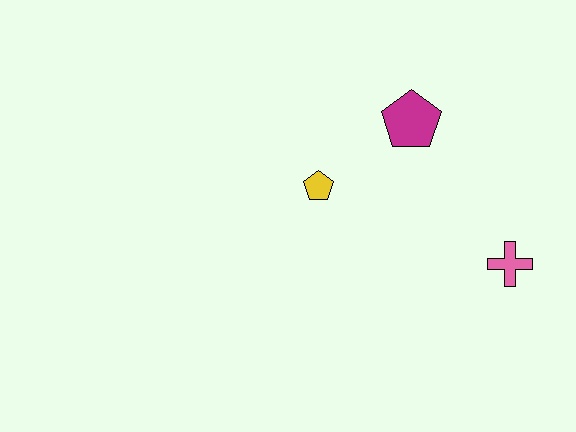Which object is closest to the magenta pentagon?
The yellow pentagon is closest to the magenta pentagon.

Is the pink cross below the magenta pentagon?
Yes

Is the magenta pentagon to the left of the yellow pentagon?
No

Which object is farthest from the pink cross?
The yellow pentagon is farthest from the pink cross.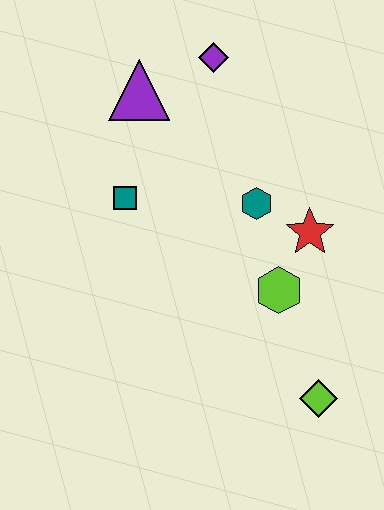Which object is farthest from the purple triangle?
The lime diamond is farthest from the purple triangle.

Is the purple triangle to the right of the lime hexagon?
No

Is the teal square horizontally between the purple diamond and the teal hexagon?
No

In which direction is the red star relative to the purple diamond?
The red star is below the purple diamond.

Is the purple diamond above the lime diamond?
Yes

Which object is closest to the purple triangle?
The purple diamond is closest to the purple triangle.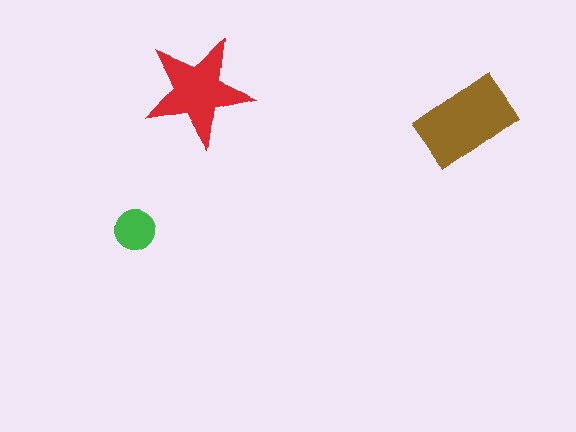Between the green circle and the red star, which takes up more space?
The red star.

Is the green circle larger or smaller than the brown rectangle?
Smaller.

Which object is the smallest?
The green circle.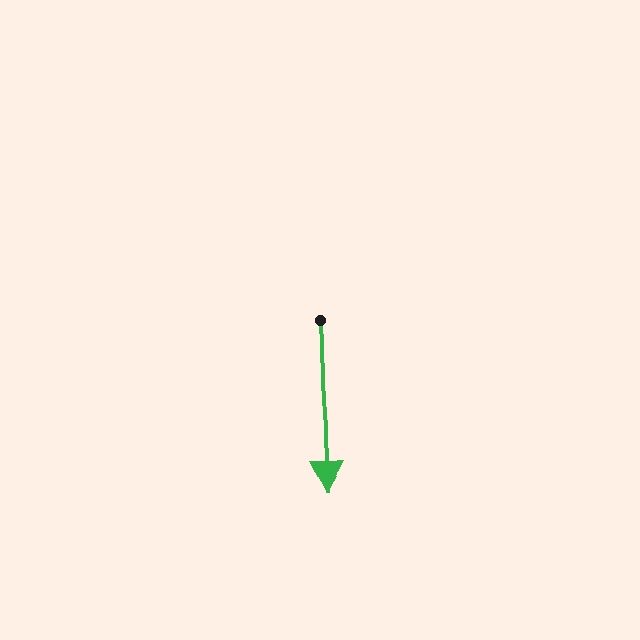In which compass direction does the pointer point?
South.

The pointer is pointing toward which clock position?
Roughly 6 o'clock.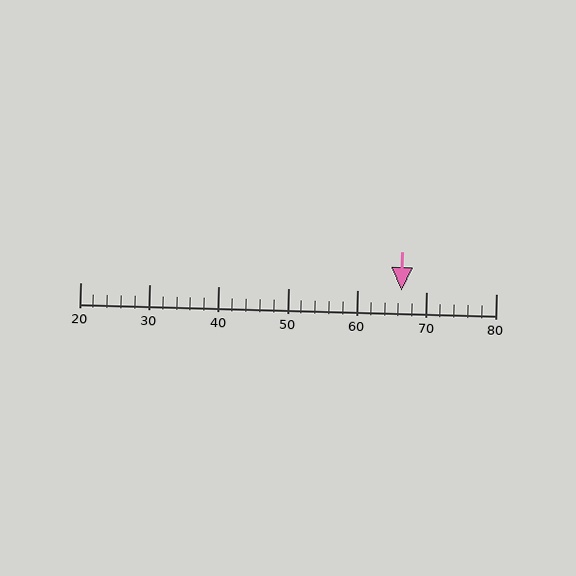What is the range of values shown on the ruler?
The ruler shows values from 20 to 80.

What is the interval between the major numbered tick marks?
The major tick marks are spaced 10 units apart.